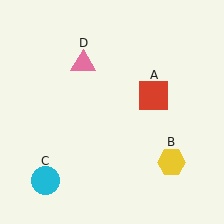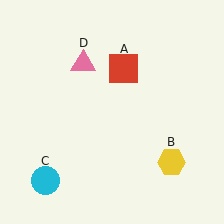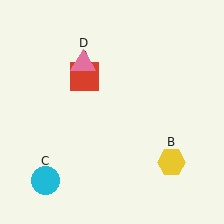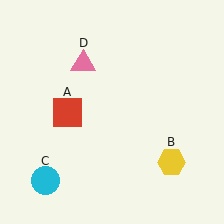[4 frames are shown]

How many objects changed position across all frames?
1 object changed position: red square (object A).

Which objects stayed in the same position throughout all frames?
Yellow hexagon (object B) and cyan circle (object C) and pink triangle (object D) remained stationary.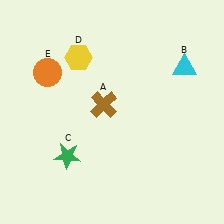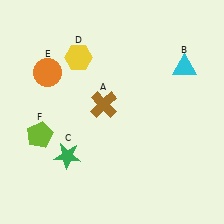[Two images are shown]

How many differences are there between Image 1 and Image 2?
There is 1 difference between the two images.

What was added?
A lime pentagon (F) was added in Image 2.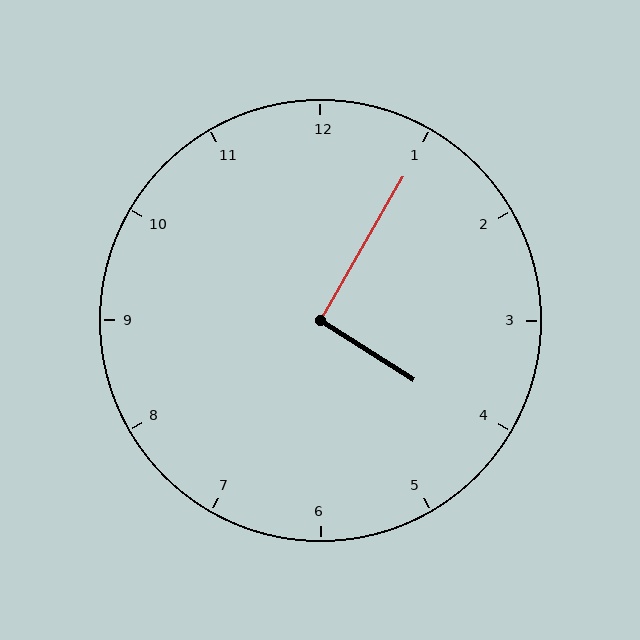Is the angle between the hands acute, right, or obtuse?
It is right.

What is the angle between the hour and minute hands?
Approximately 92 degrees.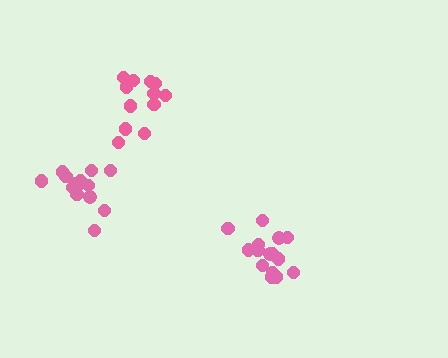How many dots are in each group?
Group 1: 14 dots, Group 2: 12 dots, Group 3: 15 dots (41 total).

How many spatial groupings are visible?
There are 3 spatial groupings.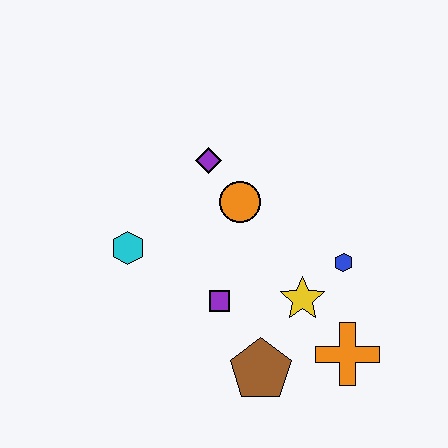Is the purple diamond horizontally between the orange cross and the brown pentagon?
No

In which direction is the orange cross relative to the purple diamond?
The orange cross is below the purple diamond.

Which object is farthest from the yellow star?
The cyan hexagon is farthest from the yellow star.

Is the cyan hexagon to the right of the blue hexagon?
No